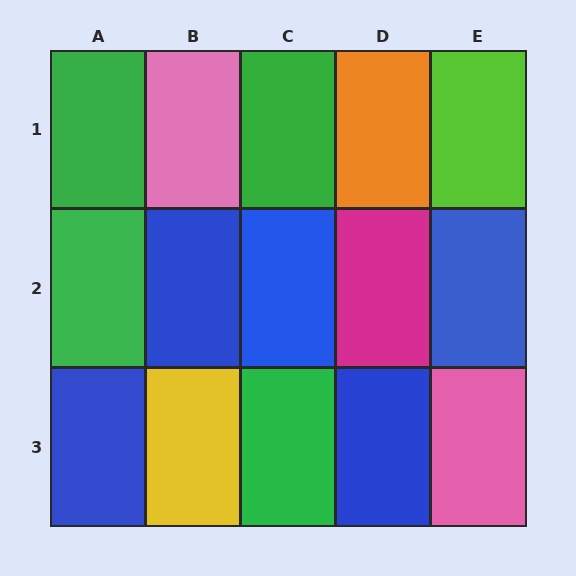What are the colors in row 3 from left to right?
Blue, yellow, green, blue, pink.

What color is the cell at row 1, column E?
Lime.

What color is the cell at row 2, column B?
Blue.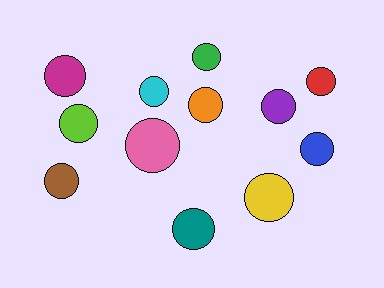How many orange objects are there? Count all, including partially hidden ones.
There is 1 orange object.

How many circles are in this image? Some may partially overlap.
There are 12 circles.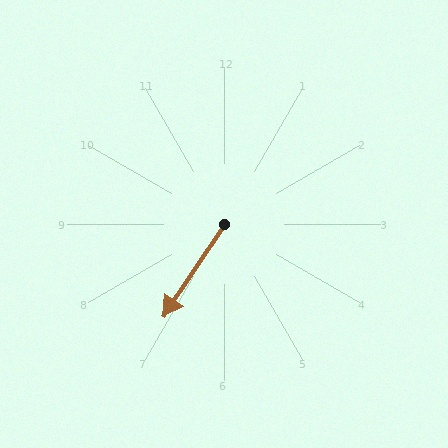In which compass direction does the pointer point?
Southwest.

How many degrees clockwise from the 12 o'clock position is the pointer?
Approximately 213 degrees.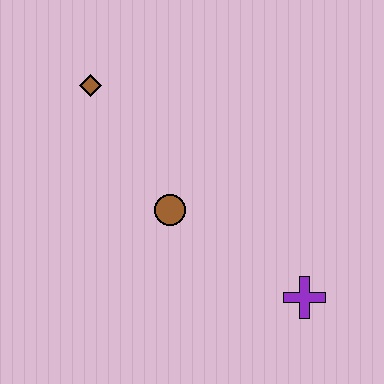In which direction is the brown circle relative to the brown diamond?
The brown circle is below the brown diamond.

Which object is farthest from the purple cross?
The brown diamond is farthest from the purple cross.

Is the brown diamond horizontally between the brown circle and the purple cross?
No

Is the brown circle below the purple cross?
No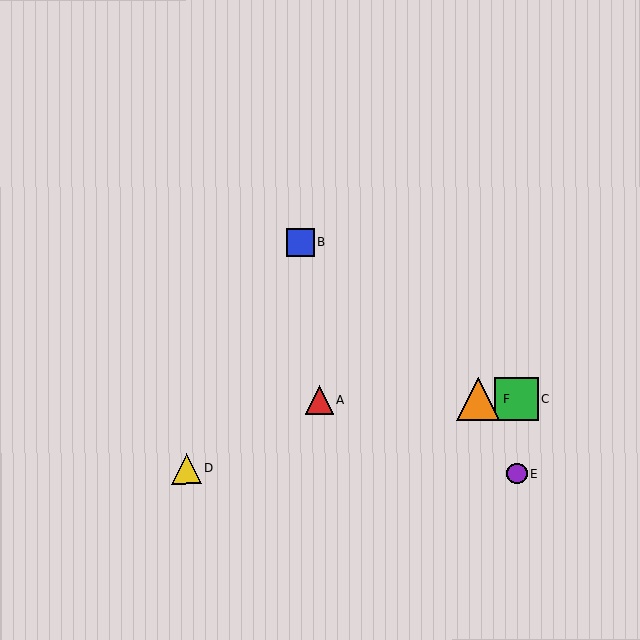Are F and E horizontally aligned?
No, F is at y≈399 and E is at y≈474.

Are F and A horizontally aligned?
Yes, both are at y≈399.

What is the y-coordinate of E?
Object E is at y≈474.